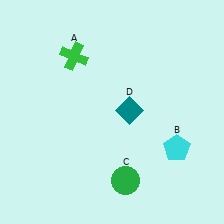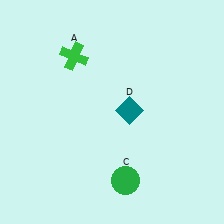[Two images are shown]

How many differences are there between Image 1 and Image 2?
There is 1 difference between the two images.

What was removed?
The cyan pentagon (B) was removed in Image 2.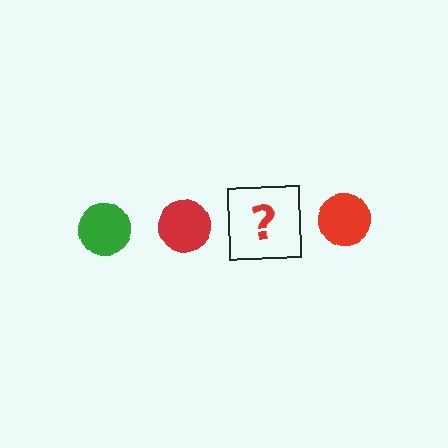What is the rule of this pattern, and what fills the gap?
The rule is that the pattern cycles through green, red circles. The gap should be filled with a green circle.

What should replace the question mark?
The question mark should be replaced with a green circle.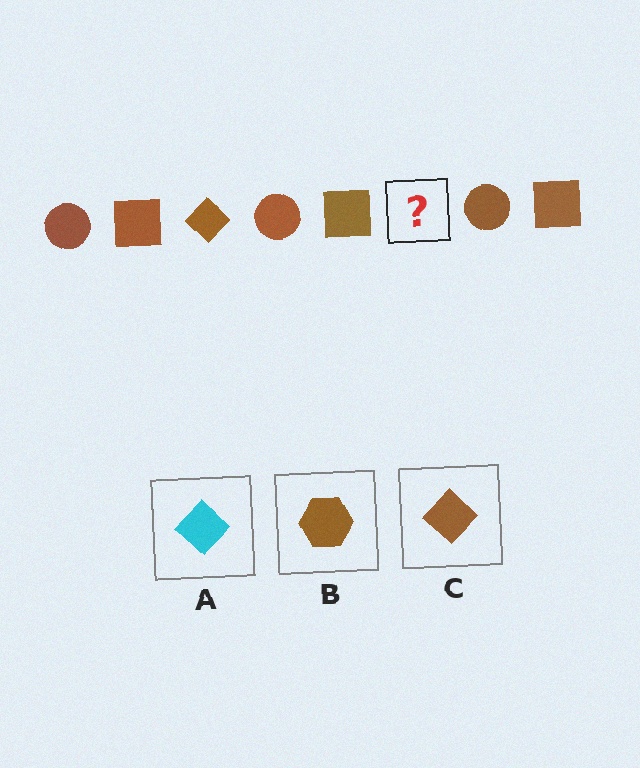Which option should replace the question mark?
Option C.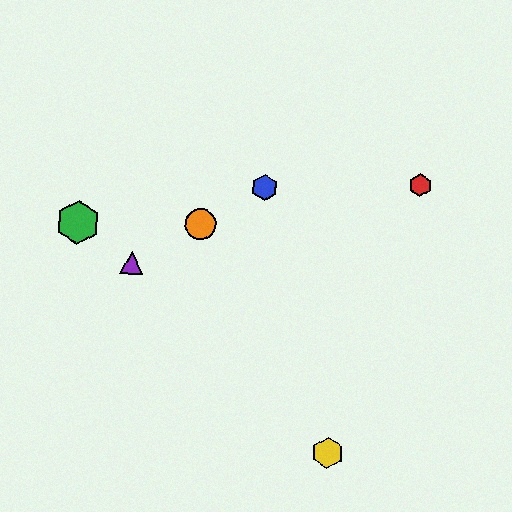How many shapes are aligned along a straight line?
3 shapes (the blue hexagon, the purple triangle, the orange circle) are aligned along a straight line.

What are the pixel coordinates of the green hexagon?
The green hexagon is at (78, 223).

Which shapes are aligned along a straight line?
The blue hexagon, the purple triangle, the orange circle are aligned along a straight line.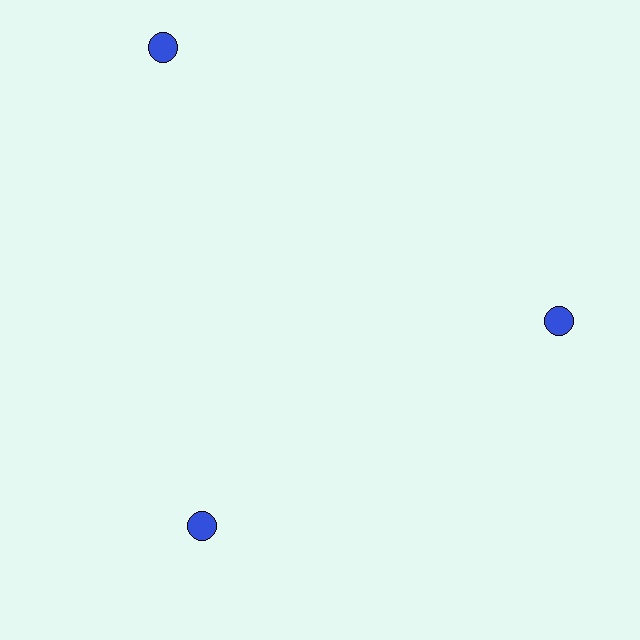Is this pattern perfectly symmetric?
No. The 3 blue circles are arranged in a ring, but one element near the 11 o'clock position is pushed outward from the center, breaking the 3-fold rotational symmetry.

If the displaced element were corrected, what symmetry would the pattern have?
It would have 3-fold rotational symmetry — the pattern would map onto itself every 120 degrees.